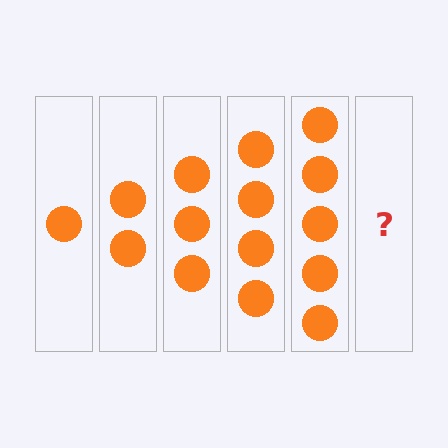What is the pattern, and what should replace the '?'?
The pattern is that each step adds one more circle. The '?' should be 6 circles.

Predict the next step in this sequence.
The next step is 6 circles.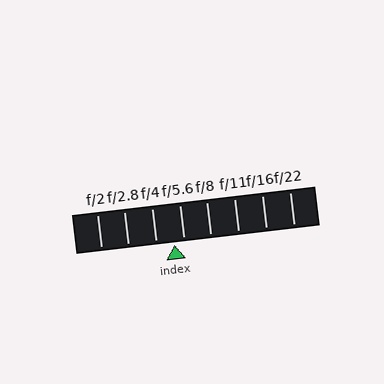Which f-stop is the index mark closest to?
The index mark is closest to f/5.6.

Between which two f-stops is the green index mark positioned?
The index mark is between f/4 and f/5.6.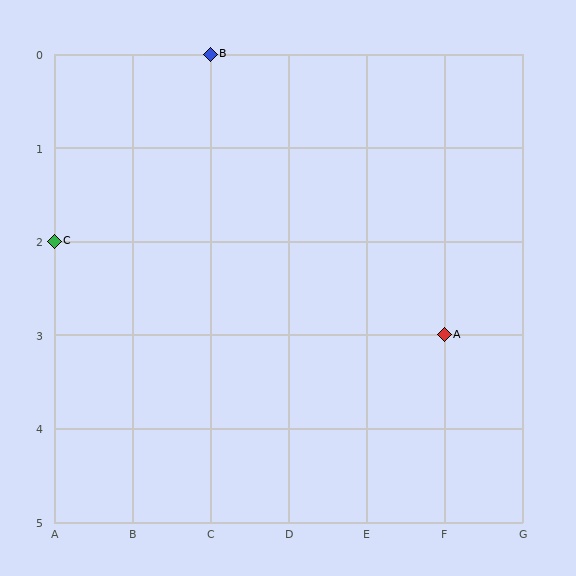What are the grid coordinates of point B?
Point B is at grid coordinates (C, 0).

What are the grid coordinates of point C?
Point C is at grid coordinates (A, 2).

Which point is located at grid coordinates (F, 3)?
Point A is at (F, 3).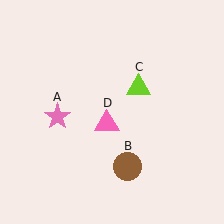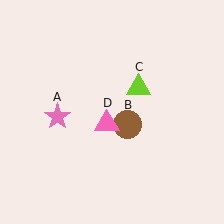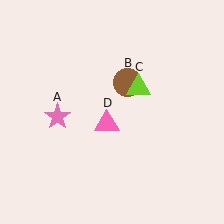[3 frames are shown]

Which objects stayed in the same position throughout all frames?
Pink star (object A) and lime triangle (object C) and pink triangle (object D) remained stationary.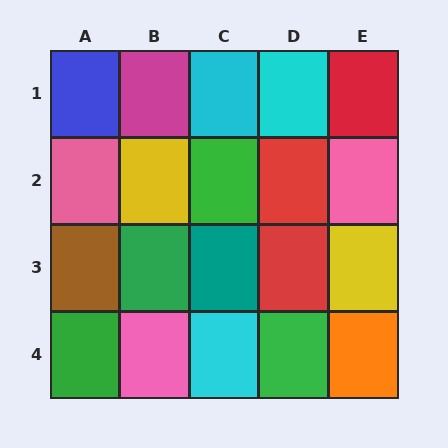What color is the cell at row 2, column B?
Yellow.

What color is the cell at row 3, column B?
Green.